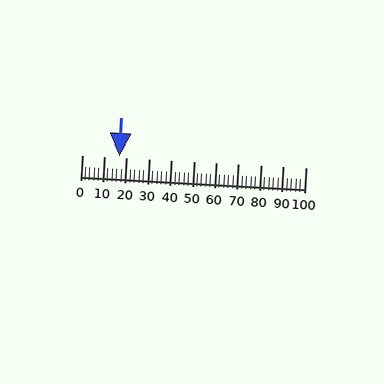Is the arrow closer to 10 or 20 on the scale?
The arrow is closer to 20.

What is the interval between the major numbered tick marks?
The major tick marks are spaced 10 units apart.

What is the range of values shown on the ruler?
The ruler shows values from 0 to 100.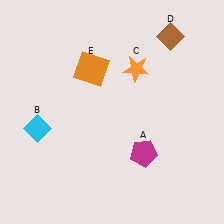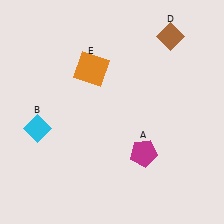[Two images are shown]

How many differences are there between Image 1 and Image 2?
There is 1 difference between the two images.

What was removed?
The orange star (C) was removed in Image 2.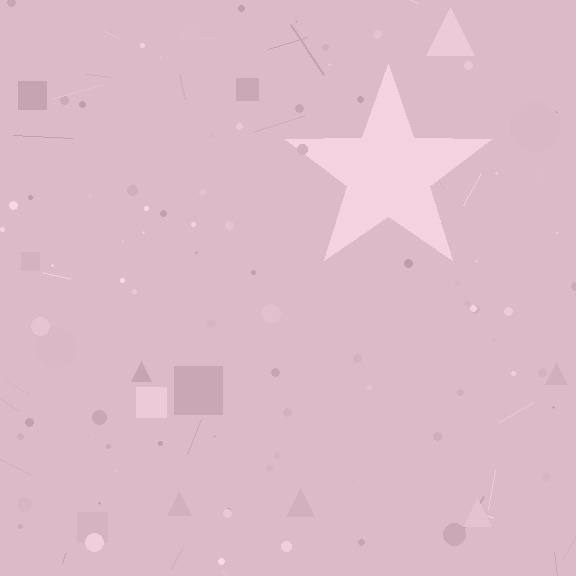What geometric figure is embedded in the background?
A star is embedded in the background.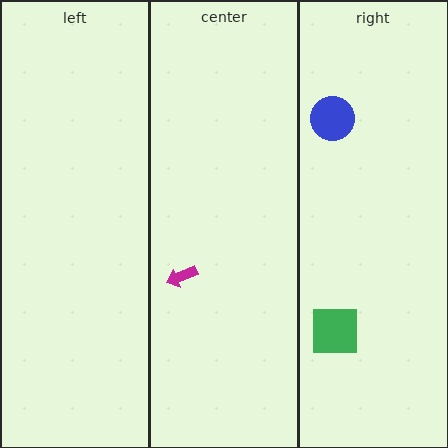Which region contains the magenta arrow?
The center region.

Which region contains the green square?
The right region.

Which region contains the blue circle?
The right region.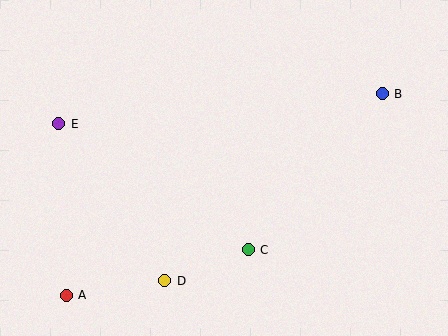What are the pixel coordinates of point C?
Point C is at (248, 250).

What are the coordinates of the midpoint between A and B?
The midpoint between A and B is at (224, 194).